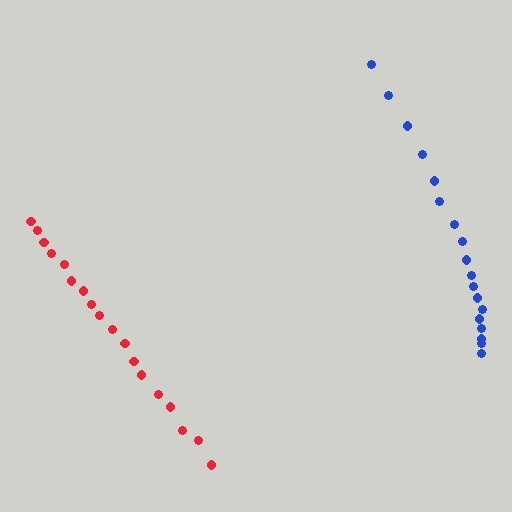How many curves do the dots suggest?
There are 2 distinct paths.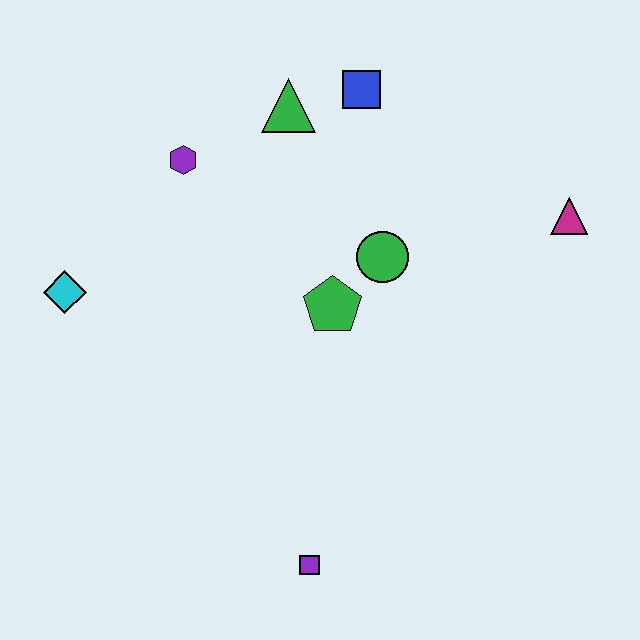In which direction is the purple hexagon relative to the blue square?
The purple hexagon is to the left of the blue square.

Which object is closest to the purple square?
The green pentagon is closest to the purple square.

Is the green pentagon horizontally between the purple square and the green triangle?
No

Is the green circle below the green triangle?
Yes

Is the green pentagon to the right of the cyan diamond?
Yes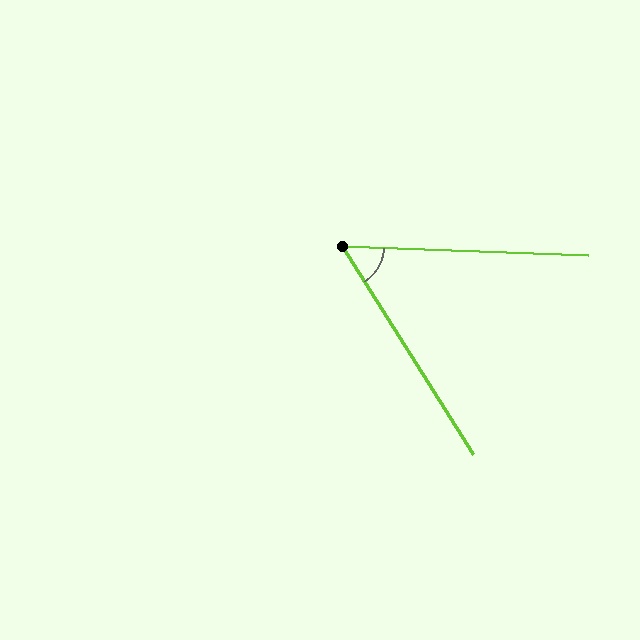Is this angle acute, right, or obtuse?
It is acute.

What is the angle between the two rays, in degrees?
Approximately 56 degrees.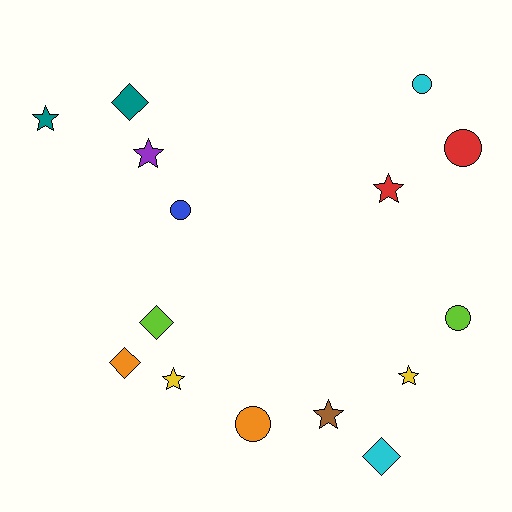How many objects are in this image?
There are 15 objects.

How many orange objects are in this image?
There are 2 orange objects.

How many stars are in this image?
There are 6 stars.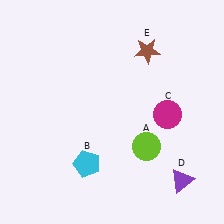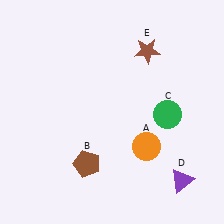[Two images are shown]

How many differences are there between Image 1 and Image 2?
There are 3 differences between the two images.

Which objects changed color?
A changed from lime to orange. B changed from cyan to brown. C changed from magenta to green.